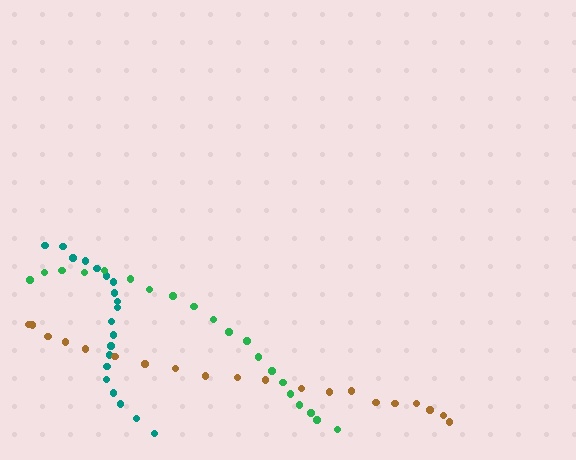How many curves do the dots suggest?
There are 3 distinct paths.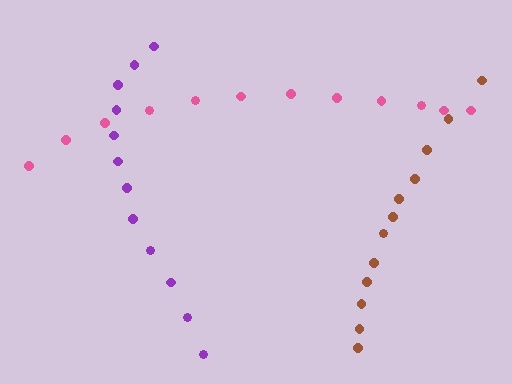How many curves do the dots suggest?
There are 3 distinct paths.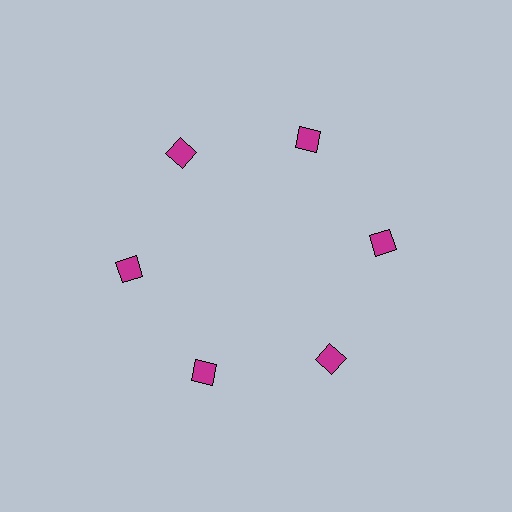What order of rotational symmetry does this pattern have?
This pattern has 6-fold rotational symmetry.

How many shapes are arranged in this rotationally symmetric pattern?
There are 6 shapes, arranged in 6 groups of 1.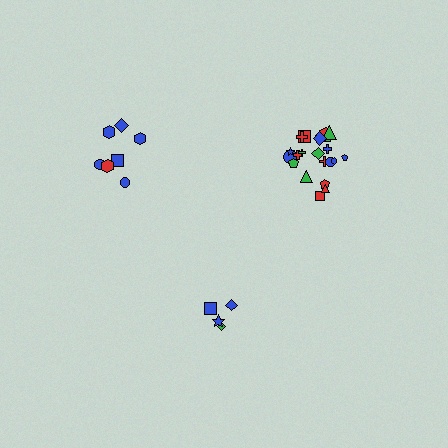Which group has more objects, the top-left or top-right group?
The top-right group.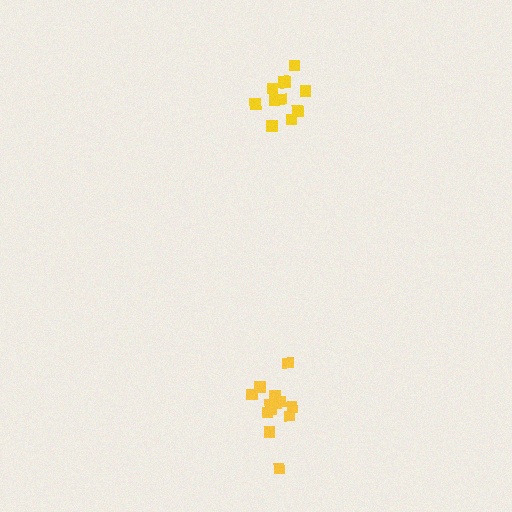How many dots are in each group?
Group 1: 16 dots, Group 2: 12 dots (28 total).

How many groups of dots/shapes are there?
There are 2 groups.